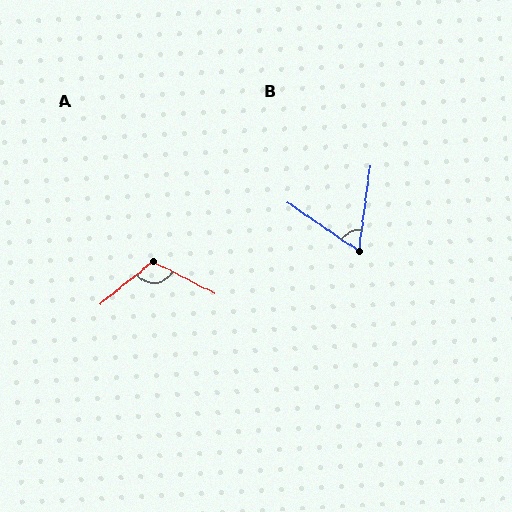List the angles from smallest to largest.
B (64°), A (114°).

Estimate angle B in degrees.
Approximately 64 degrees.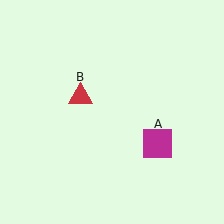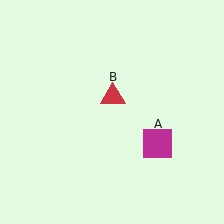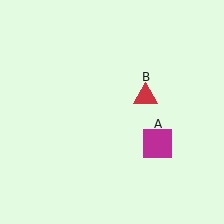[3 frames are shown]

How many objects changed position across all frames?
1 object changed position: red triangle (object B).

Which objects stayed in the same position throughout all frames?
Magenta square (object A) remained stationary.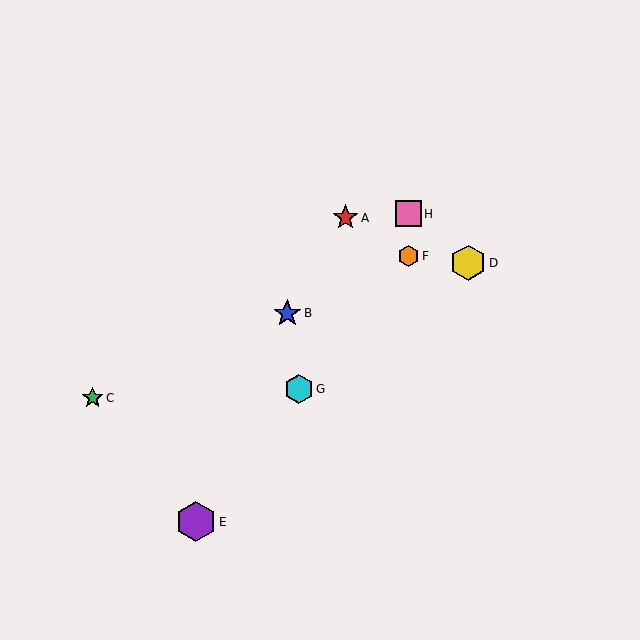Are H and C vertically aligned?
No, H is at x≈408 and C is at x≈93.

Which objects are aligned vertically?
Objects F, H are aligned vertically.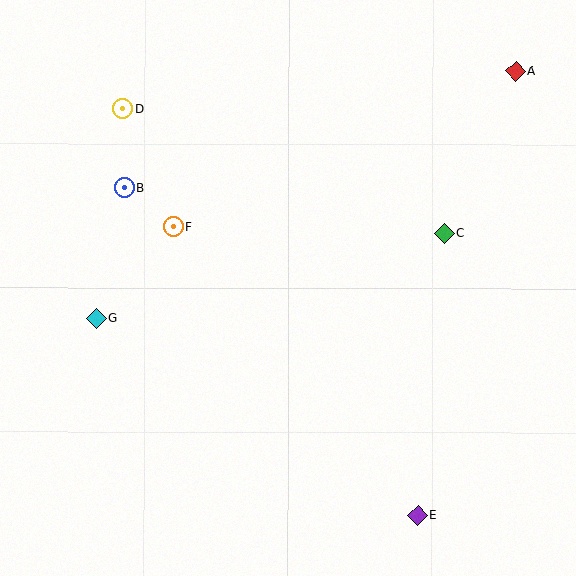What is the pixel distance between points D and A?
The distance between D and A is 394 pixels.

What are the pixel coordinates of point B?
Point B is at (124, 187).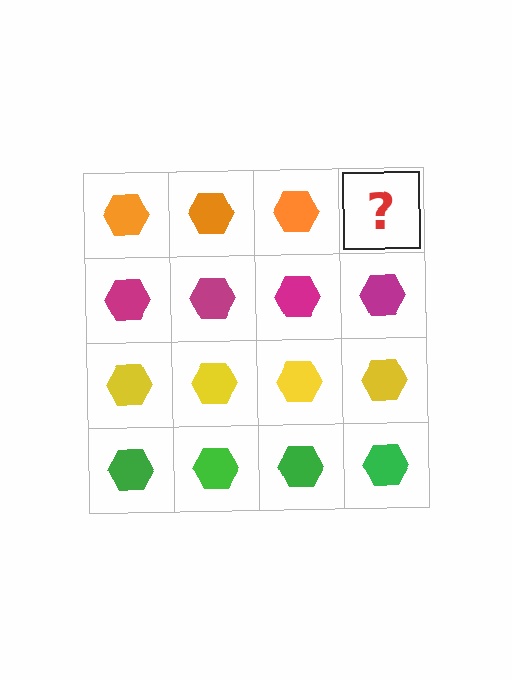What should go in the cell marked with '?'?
The missing cell should contain an orange hexagon.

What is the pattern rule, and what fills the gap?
The rule is that each row has a consistent color. The gap should be filled with an orange hexagon.